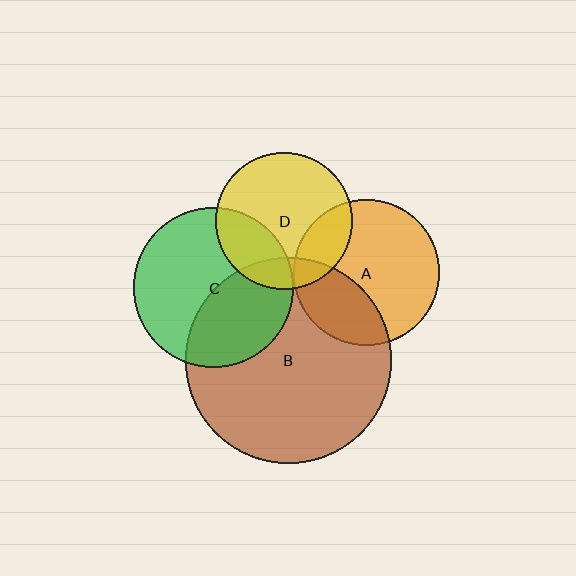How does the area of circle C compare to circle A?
Approximately 1.2 times.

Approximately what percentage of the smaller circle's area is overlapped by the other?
Approximately 30%.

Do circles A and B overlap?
Yes.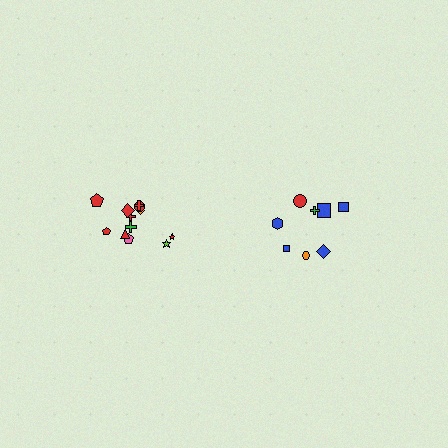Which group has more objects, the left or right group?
The left group.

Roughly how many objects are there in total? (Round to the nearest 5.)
Roughly 20 objects in total.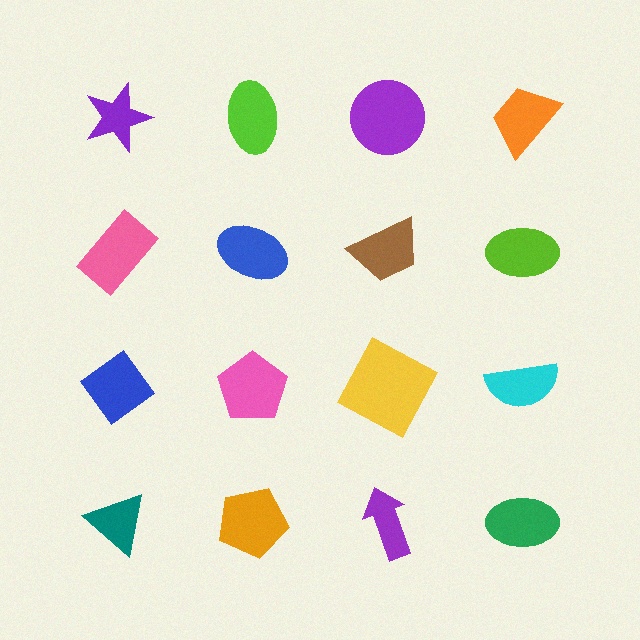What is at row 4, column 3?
A purple arrow.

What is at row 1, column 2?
A lime ellipse.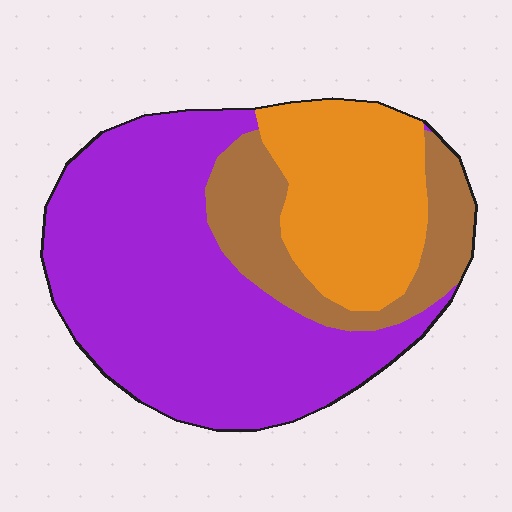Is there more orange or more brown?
Orange.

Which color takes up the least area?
Brown, at roughly 20%.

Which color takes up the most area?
Purple, at roughly 55%.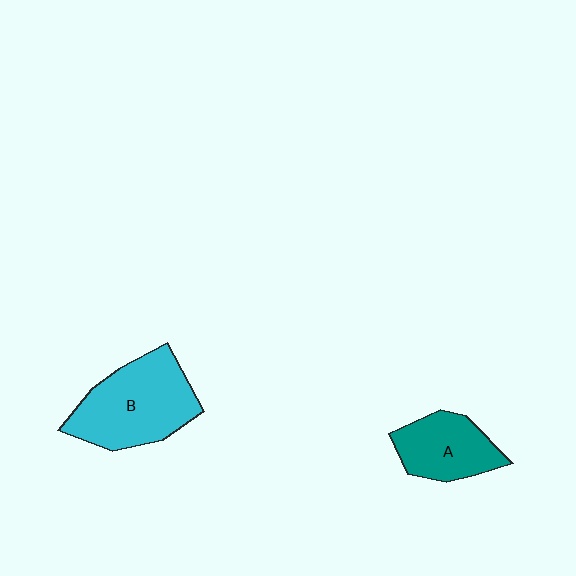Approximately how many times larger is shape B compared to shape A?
Approximately 1.5 times.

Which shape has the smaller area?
Shape A (teal).